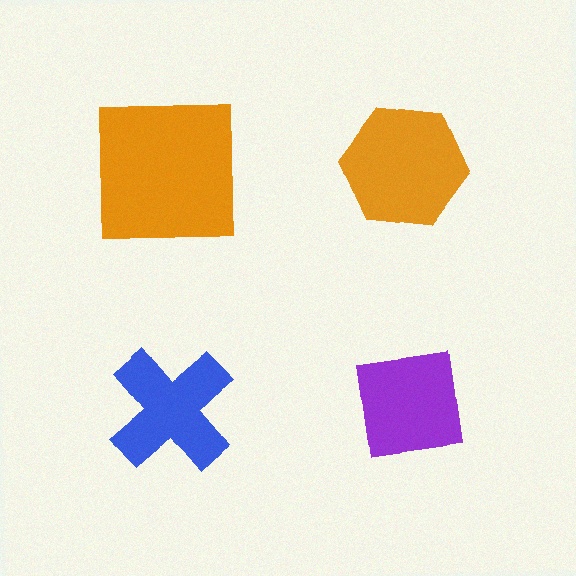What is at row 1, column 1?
An orange square.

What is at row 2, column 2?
A purple square.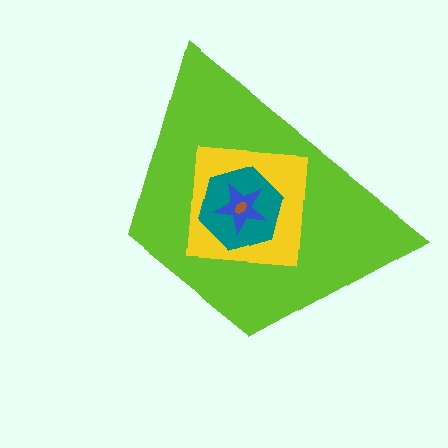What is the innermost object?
The brown ellipse.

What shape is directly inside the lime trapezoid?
The yellow square.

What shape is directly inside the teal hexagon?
The blue star.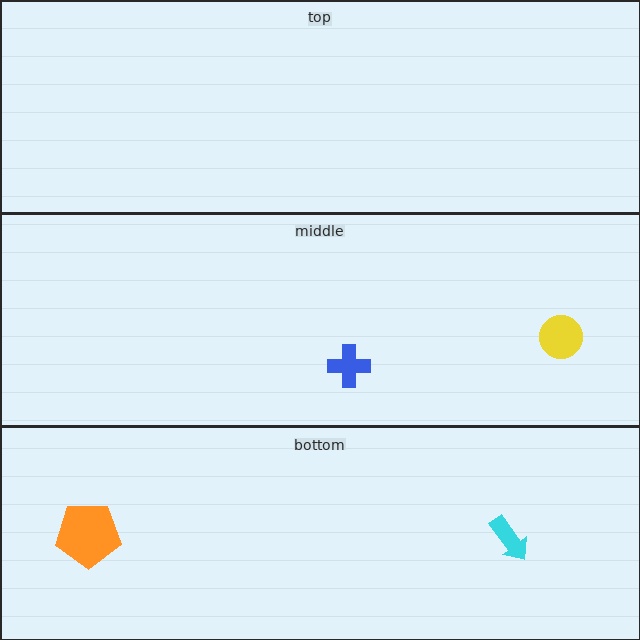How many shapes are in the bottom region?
2.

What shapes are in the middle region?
The yellow circle, the blue cross.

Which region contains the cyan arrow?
The bottom region.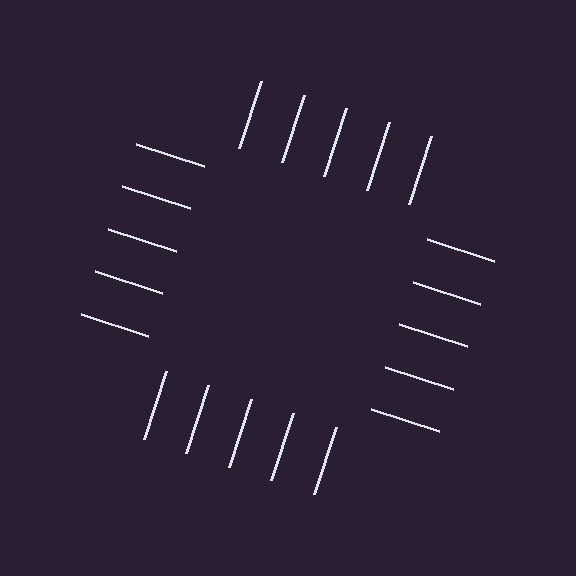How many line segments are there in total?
20 — 5 along each of the 4 edges.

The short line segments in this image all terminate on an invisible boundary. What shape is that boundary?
An illusory square — the line segments terminate on its edges but no continuous stroke is drawn.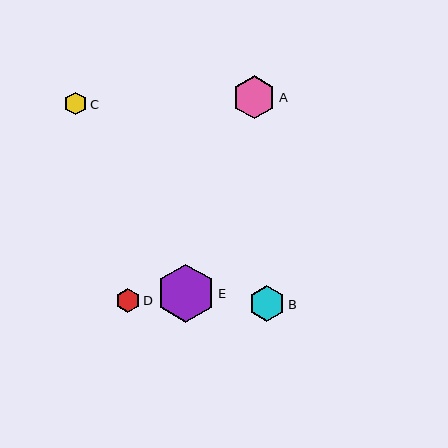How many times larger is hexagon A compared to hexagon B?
Hexagon A is approximately 1.2 times the size of hexagon B.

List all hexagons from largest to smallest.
From largest to smallest: E, A, B, D, C.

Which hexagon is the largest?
Hexagon E is the largest with a size of approximately 58 pixels.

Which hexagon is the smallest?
Hexagon C is the smallest with a size of approximately 23 pixels.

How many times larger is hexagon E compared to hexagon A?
Hexagon E is approximately 1.4 times the size of hexagon A.